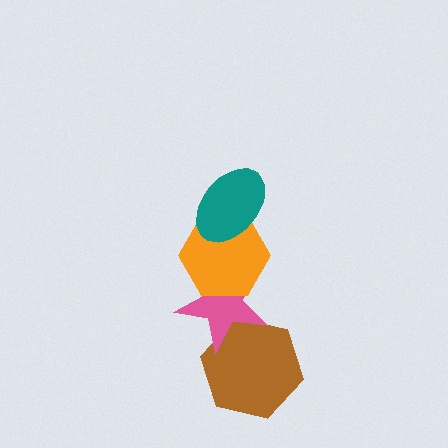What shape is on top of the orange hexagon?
The teal ellipse is on top of the orange hexagon.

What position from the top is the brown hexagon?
The brown hexagon is 4th from the top.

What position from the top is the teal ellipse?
The teal ellipse is 1st from the top.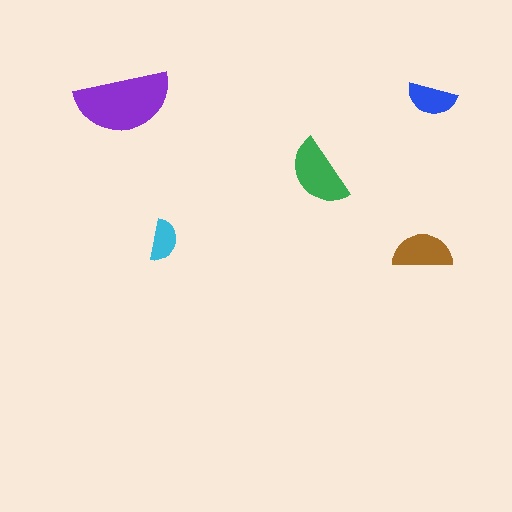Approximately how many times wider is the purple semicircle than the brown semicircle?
About 1.5 times wider.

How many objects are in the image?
There are 5 objects in the image.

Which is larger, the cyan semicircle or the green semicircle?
The green one.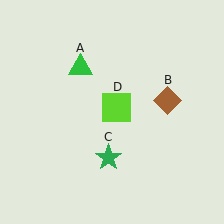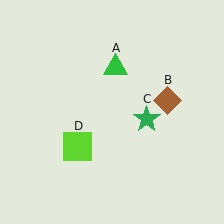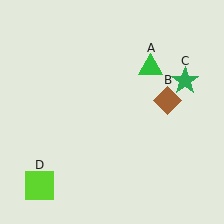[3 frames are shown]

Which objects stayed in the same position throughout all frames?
Brown diamond (object B) remained stationary.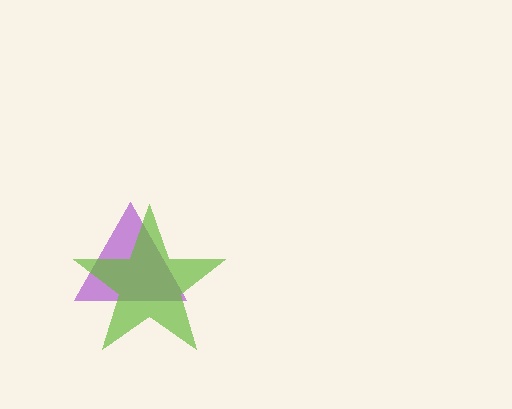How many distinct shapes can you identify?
There are 2 distinct shapes: a purple triangle, a lime star.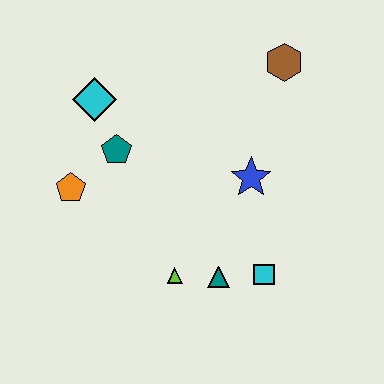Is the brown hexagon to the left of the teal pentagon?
No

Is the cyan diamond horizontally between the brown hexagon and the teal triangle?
No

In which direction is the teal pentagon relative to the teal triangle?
The teal pentagon is above the teal triangle.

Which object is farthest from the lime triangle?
The brown hexagon is farthest from the lime triangle.